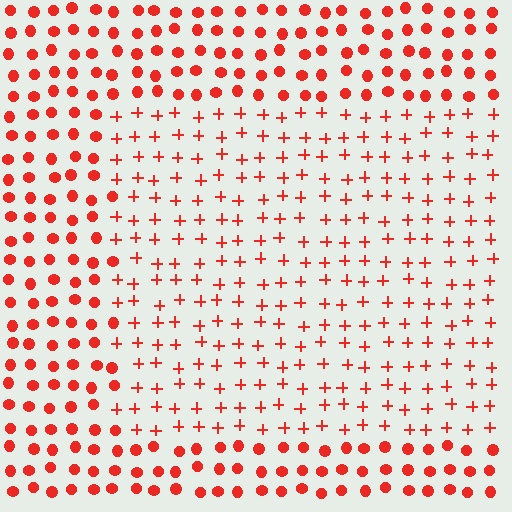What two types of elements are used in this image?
The image uses plus signs inside the rectangle region and circles outside it.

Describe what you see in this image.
The image is filled with small red elements arranged in a uniform grid. A rectangle-shaped region contains plus signs, while the surrounding area contains circles. The boundary is defined purely by the change in element shape.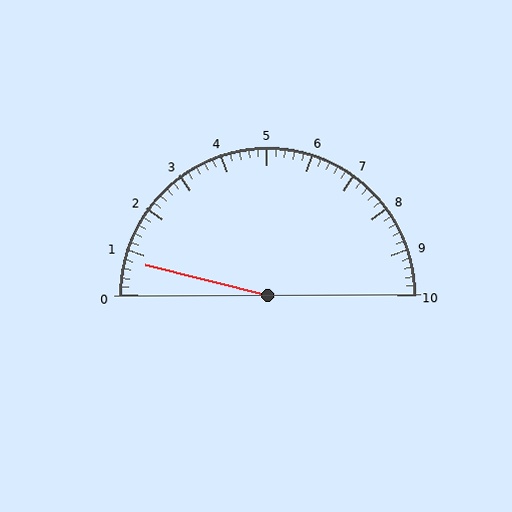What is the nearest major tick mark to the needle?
The nearest major tick mark is 1.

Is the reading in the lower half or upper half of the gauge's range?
The reading is in the lower half of the range (0 to 10).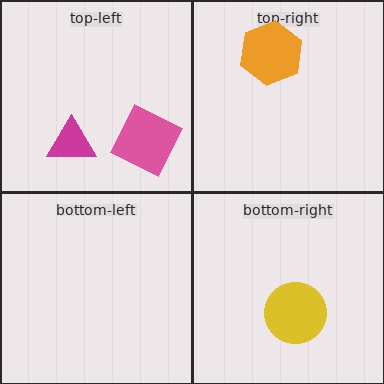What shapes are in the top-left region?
The magenta triangle, the pink square.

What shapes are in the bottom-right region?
The yellow circle.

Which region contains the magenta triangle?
The top-left region.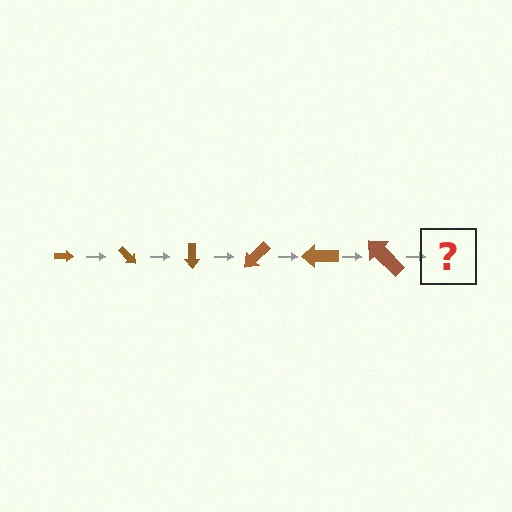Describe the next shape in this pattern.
It should be an arrow, larger than the previous one and rotated 270 degrees from the start.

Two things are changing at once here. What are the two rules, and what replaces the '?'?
The two rules are that the arrow grows larger each step and it rotates 45 degrees each step. The '?' should be an arrow, larger than the previous one and rotated 270 degrees from the start.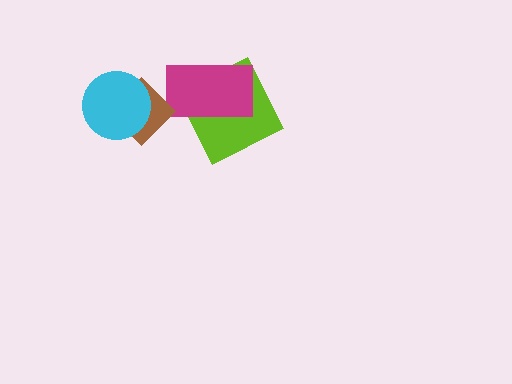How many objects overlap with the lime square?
1 object overlaps with the lime square.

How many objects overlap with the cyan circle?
1 object overlaps with the cyan circle.